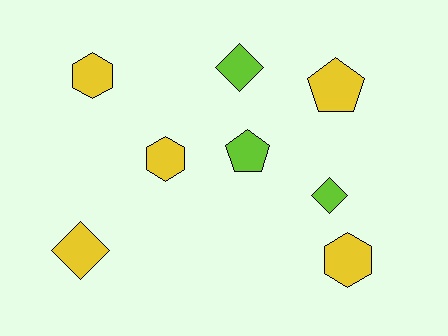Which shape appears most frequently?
Diamond, with 3 objects.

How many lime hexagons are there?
There are no lime hexagons.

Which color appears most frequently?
Yellow, with 5 objects.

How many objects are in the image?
There are 8 objects.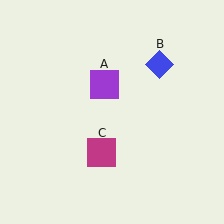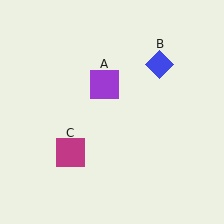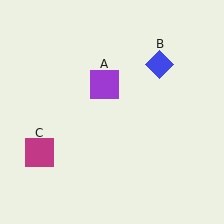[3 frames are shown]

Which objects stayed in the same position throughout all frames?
Purple square (object A) and blue diamond (object B) remained stationary.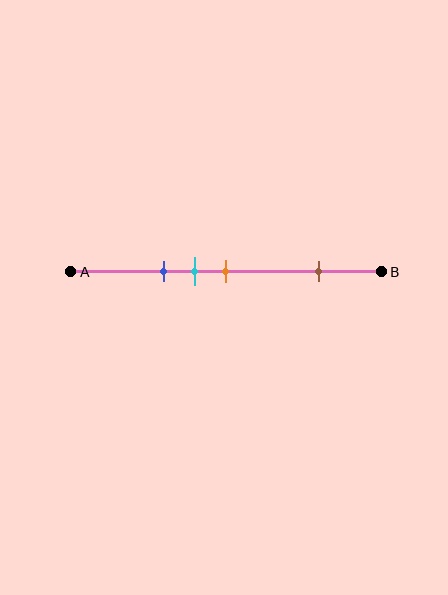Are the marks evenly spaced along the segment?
No, the marks are not evenly spaced.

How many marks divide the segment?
There are 4 marks dividing the segment.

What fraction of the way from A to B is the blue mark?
The blue mark is approximately 30% (0.3) of the way from A to B.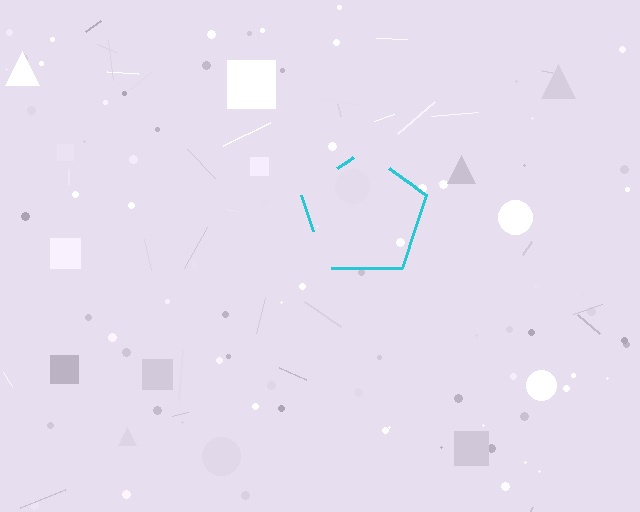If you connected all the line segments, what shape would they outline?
They would outline a pentagon.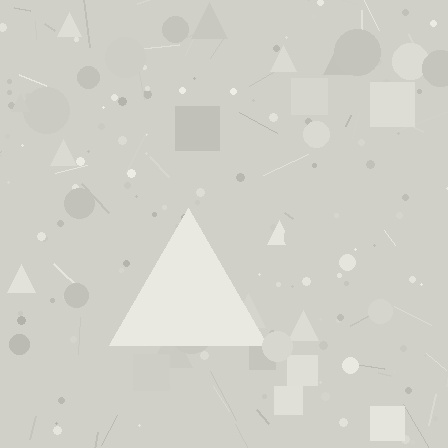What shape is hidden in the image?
A triangle is hidden in the image.